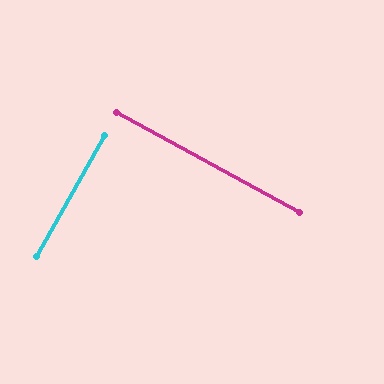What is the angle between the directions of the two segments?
Approximately 89 degrees.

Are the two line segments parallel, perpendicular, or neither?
Perpendicular — they meet at approximately 89°.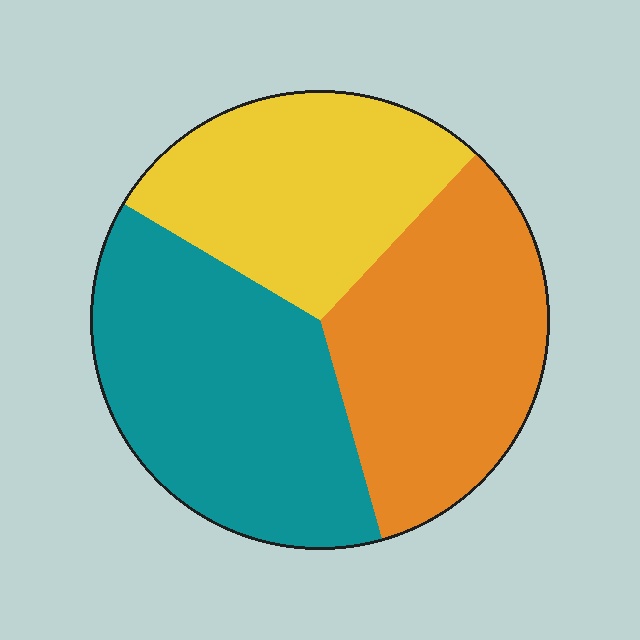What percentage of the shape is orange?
Orange takes up between a quarter and a half of the shape.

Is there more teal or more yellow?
Teal.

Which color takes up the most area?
Teal, at roughly 40%.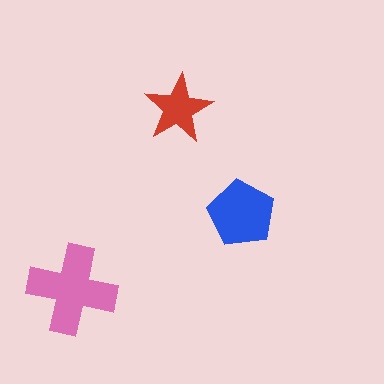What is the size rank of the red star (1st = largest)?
3rd.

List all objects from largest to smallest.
The pink cross, the blue pentagon, the red star.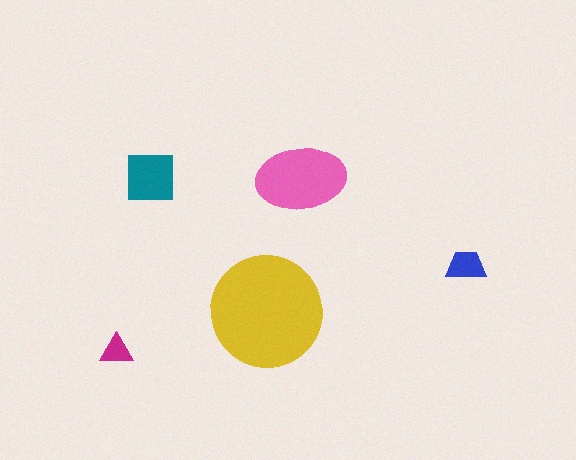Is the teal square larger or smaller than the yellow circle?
Smaller.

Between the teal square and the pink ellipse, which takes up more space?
The pink ellipse.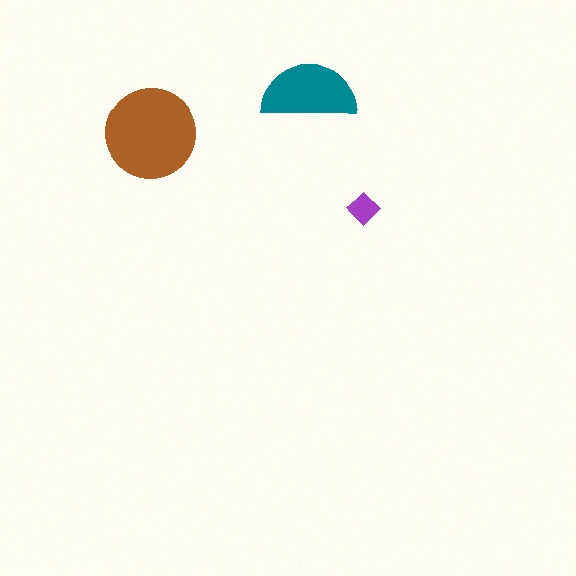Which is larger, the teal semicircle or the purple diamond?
The teal semicircle.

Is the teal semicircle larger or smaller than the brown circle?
Smaller.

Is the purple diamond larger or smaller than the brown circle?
Smaller.